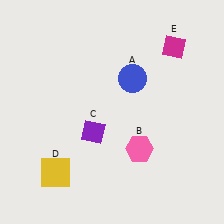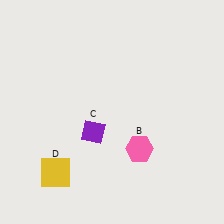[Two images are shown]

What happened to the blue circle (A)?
The blue circle (A) was removed in Image 2. It was in the top-right area of Image 1.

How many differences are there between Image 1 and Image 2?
There are 2 differences between the two images.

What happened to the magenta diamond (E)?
The magenta diamond (E) was removed in Image 2. It was in the top-right area of Image 1.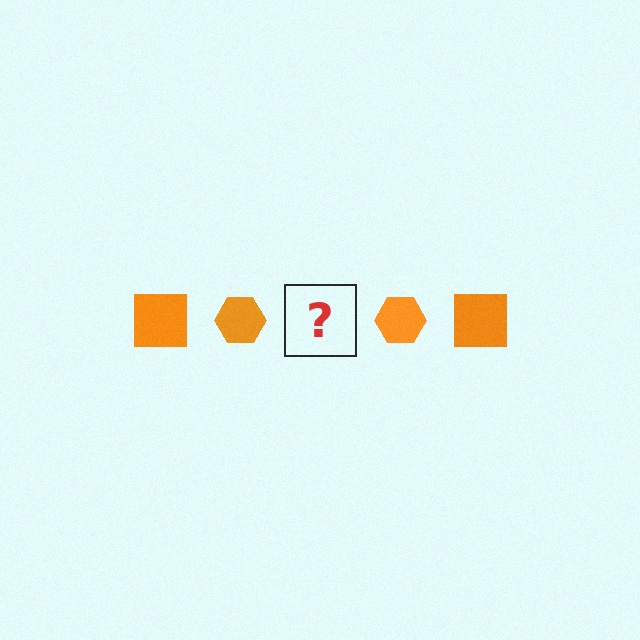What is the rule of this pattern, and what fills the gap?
The rule is that the pattern cycles through square, hexagon shapes in orange. The gap should be filled with an orange square.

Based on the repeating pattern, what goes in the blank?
The blank should be an orange square.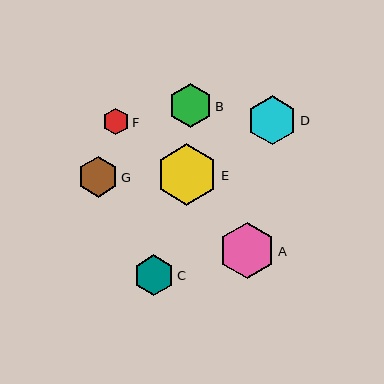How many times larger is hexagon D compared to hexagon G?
Hexagon D is approximately 1.2 times the size of hexagon G.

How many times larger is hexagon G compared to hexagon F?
Hexagon G is approximately 1.5 times the size of hexagon F.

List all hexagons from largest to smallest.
From largest to smallest: E, A, D, B, C, G, F.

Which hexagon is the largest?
Hexagon E is the largest with a size of approximately 62 pixels.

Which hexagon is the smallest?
Hexagon F is the smallest with a size of approximately 27 pixels.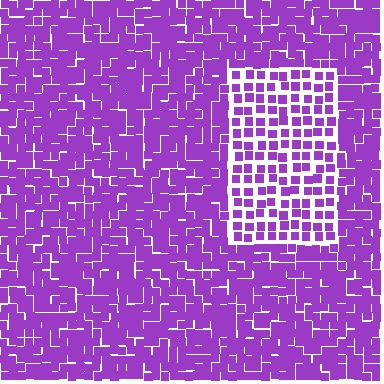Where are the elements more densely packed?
The elements are more densely packed outside the rectangle boundary.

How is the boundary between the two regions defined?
The boundary is defined by a change in element density (approximately 1.9x ratio). All elements are the same color, size, and shape.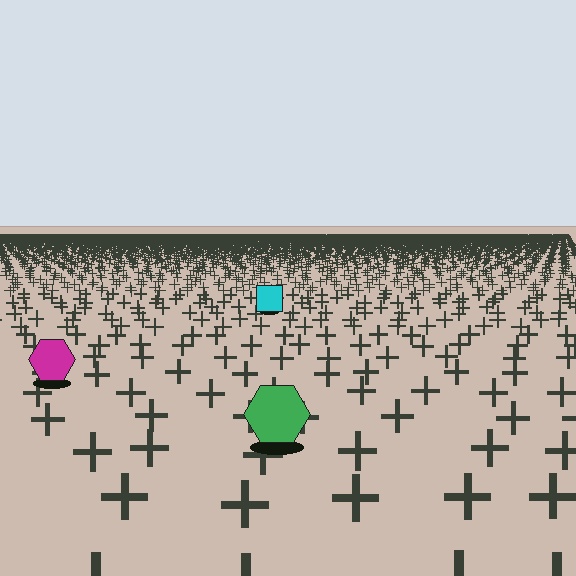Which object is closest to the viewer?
The green hexagon is closest. The texture marks near it are larger and more spread out.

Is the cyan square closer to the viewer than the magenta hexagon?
No. The magenta hexagon is closer — you can tell from the texture gradient: the ground texture is coarser near it.